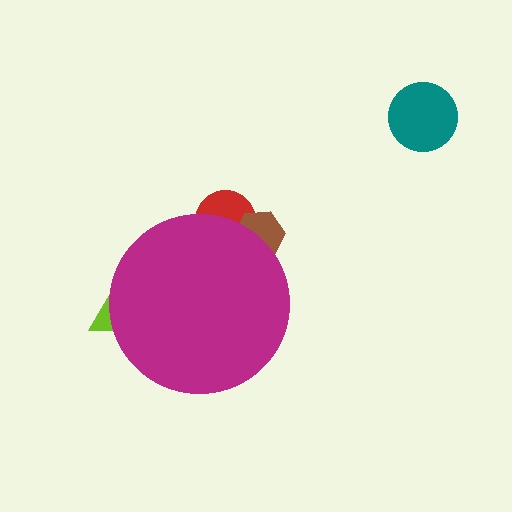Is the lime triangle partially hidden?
Yes, the lime triangle is partially hidden behind the magenta circle.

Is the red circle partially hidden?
Yes, the red circle is partially hidden behind the magenta circle.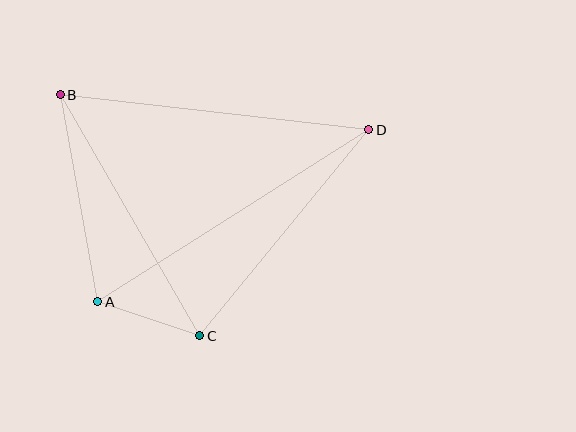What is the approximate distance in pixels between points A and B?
The distance between A and B is approximately 211 pixels.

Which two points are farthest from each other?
Points A and D are farthest from each other.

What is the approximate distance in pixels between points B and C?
The distance between B and C is approximately 278 pixels.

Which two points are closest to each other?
Points A and C are closest to each other.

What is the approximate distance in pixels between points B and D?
The distance between B and D is approximately 311 pixels.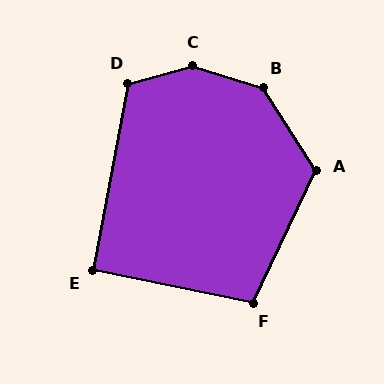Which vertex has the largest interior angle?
C, at approximately 148 degrees.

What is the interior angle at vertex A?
Approximately 122 degrees (obtuse).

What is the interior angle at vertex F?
Approximately 104 degrees (obtuse).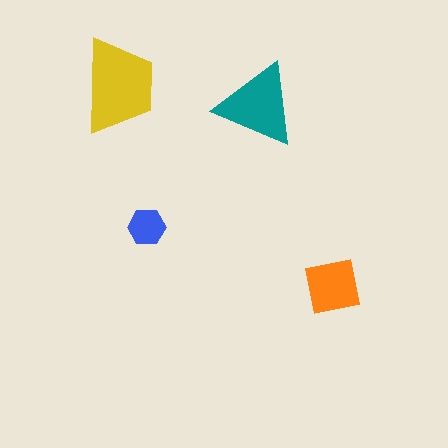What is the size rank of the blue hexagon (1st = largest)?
4th.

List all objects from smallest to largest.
The blue hexagon, the orange square, the teal triangle, the yellow trapezoid.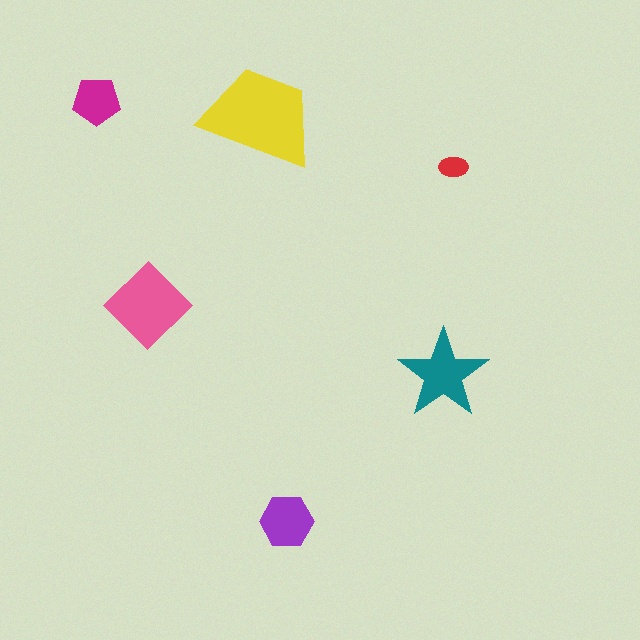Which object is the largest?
The yellow trapezoid.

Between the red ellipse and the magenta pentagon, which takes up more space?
The magenta pentagon.